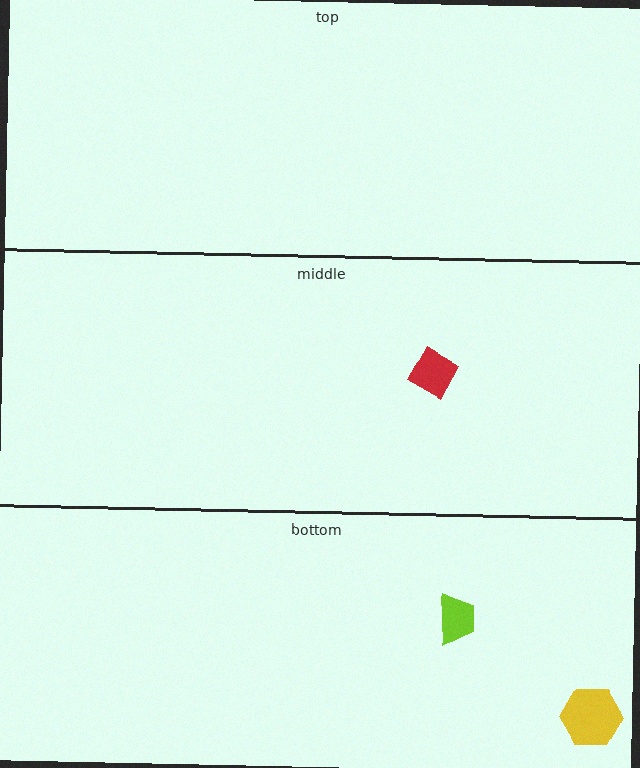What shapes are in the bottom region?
The yellow hexagon, the lime trapezoid.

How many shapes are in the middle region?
1.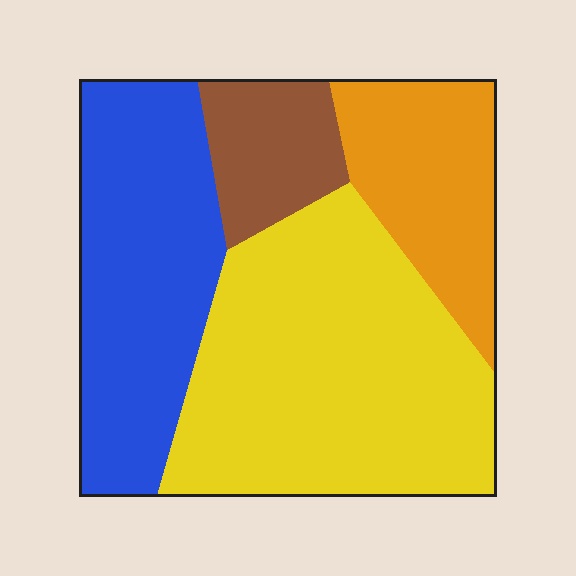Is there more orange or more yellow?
Yellow.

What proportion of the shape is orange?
Orange takes up about one sixth (1/6) of the shape.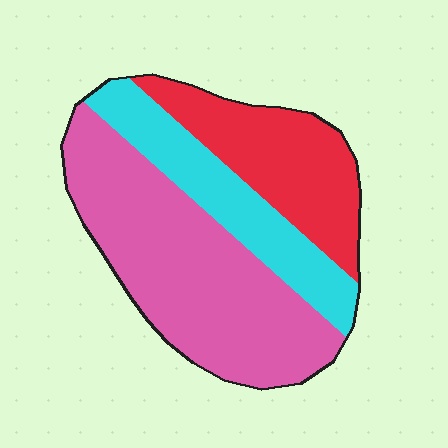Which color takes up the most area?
Pink, at roughly 50%.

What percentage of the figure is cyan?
Cyan takes up about one quarter (1/4) of the figure.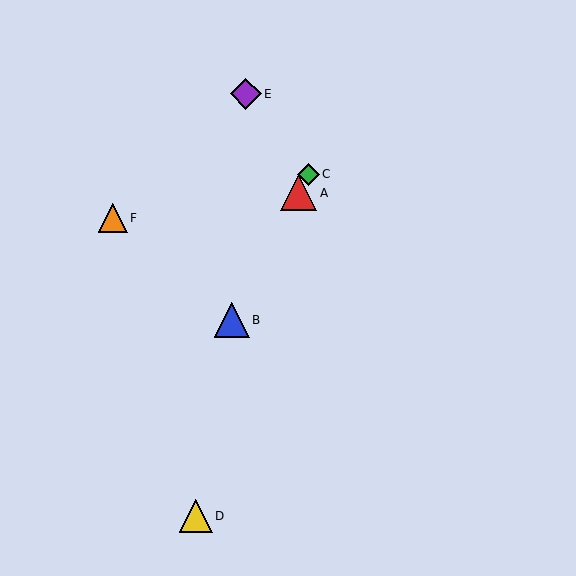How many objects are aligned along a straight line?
3 objects (A, B, C) are aligned along a straight line.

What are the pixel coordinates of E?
Object E is at (246, 94).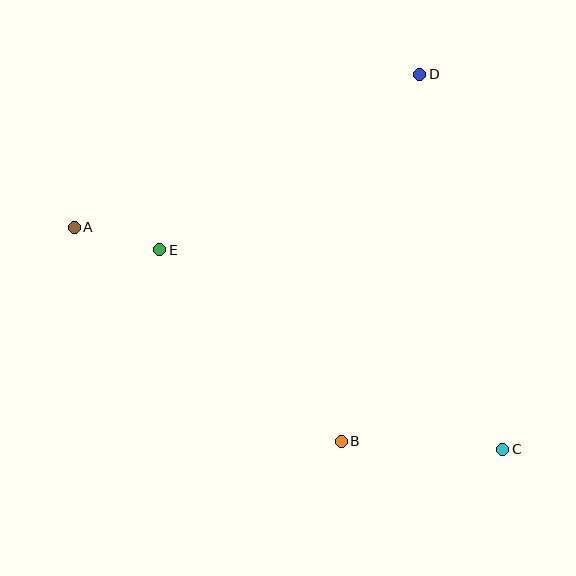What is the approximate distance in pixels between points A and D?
The distance between A and D is approximately 378 pixels.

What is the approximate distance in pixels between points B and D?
The distance between B and D is approximately 376 pixels.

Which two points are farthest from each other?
Points A and C are farthest from each other.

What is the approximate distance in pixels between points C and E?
The distance between C and E is approximately 397 pixels.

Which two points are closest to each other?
Points A and E are closest to each other.